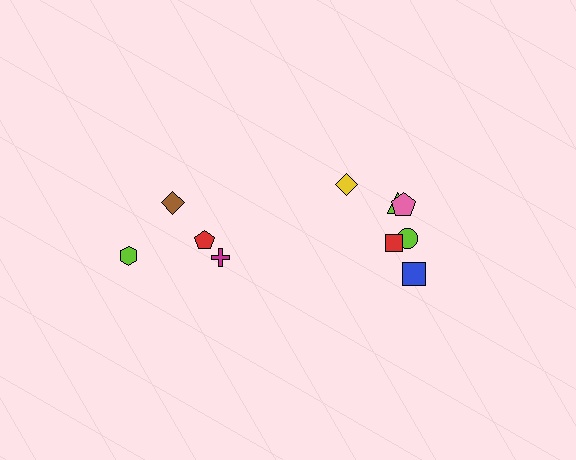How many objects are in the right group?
There are 6 objects.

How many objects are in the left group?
There are 4 objects.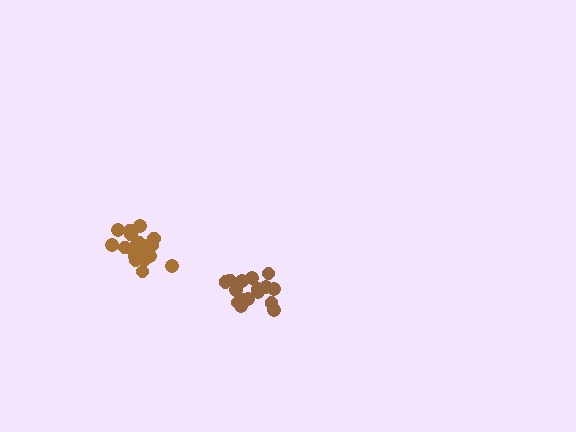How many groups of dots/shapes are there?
There are 2 groups.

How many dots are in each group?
Group 1: 20 dots, Group 2: 16 dots (36 total).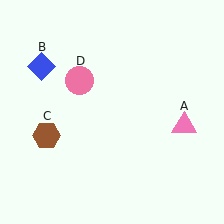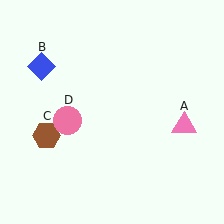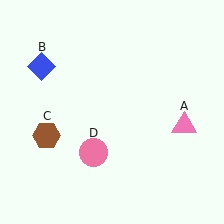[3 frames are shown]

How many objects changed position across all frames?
1 object changed position: pink circle (object D).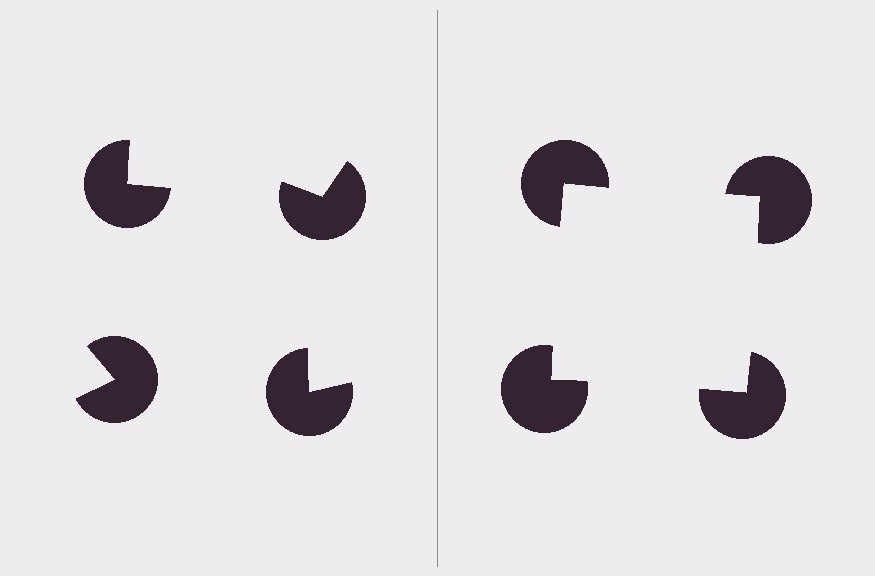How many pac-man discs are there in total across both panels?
8 — 4 on each side.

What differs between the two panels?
The pac-man discs are positioned identically on both sides; only the wedge orientations differ. On the right they align to a square; on the left they are misaligned.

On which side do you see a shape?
An illusory square appears on the right side. On the left side the wedge cuts are rotated, so no coherent shape forms.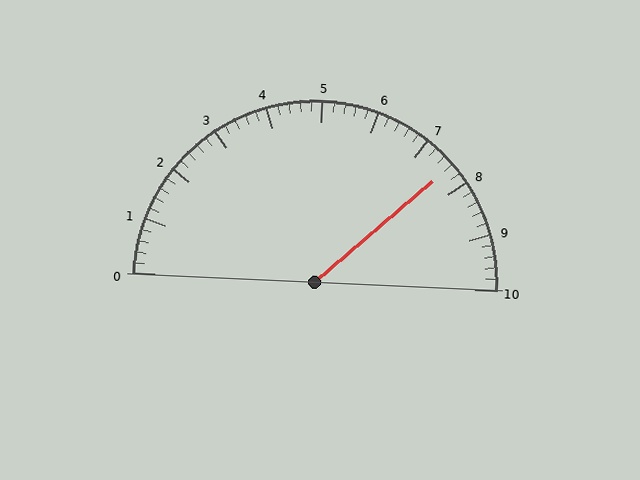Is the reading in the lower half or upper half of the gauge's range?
The reading is in the upper half of the range (0 to 10).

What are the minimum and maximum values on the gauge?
The gauge ranges from 0 to 10.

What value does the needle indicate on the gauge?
The needle indicates approximately 7.6.